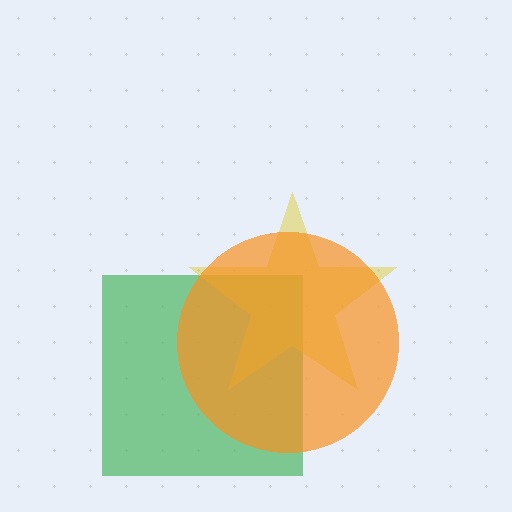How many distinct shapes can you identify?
There are 3 distinct shapes: a green square, a yellow star, an orange circle.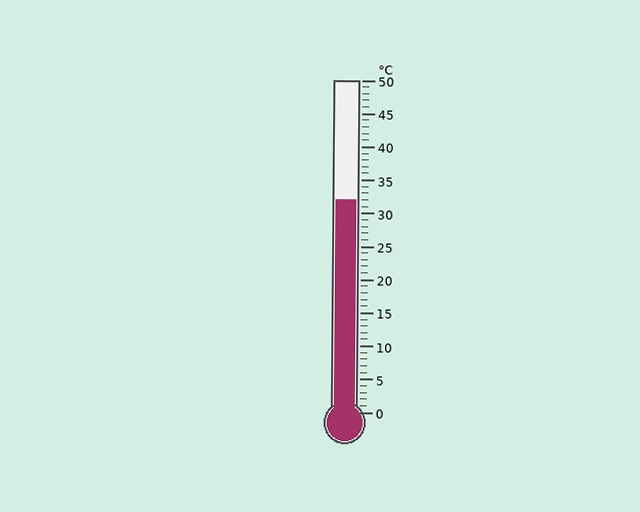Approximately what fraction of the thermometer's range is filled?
The thermometer is filled to approximately 65% of its range.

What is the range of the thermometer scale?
The thermometer scale ranges from 0°C to 50°C.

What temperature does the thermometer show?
The thermometer shows approximately 32°C.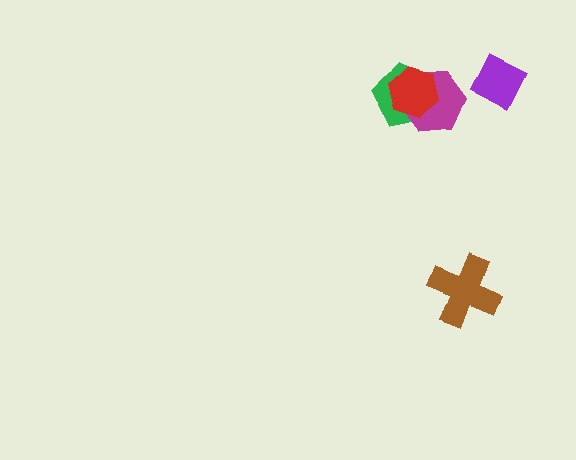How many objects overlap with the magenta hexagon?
2 objects overlap with the magenta hexagon.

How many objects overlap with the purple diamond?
0 objects overlap with the purple diamond.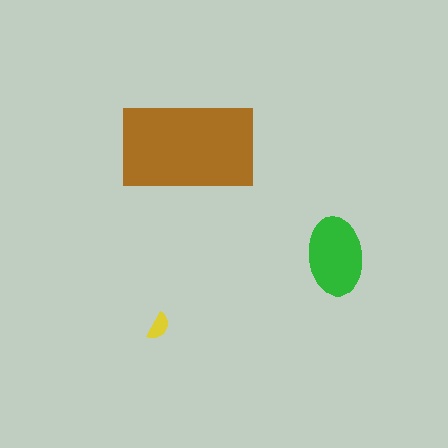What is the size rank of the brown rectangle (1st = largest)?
1st.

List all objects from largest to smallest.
The brown rectangle, the green ellipse, the yellow semicircle.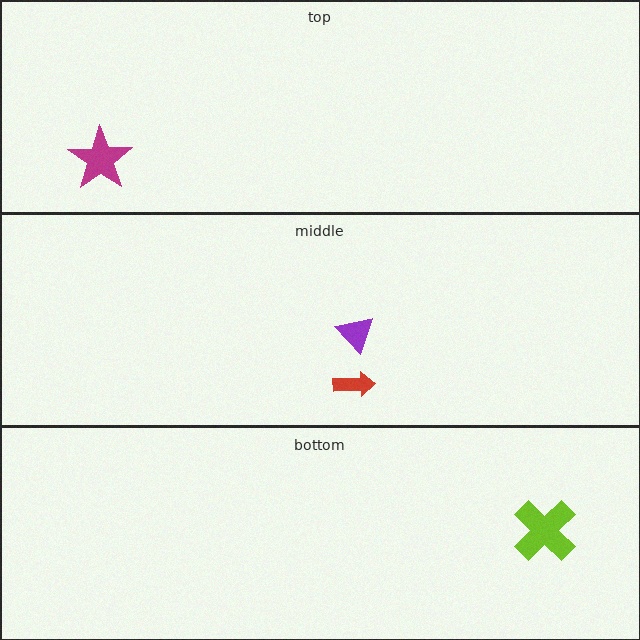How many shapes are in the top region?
1.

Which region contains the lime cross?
The bottom region.